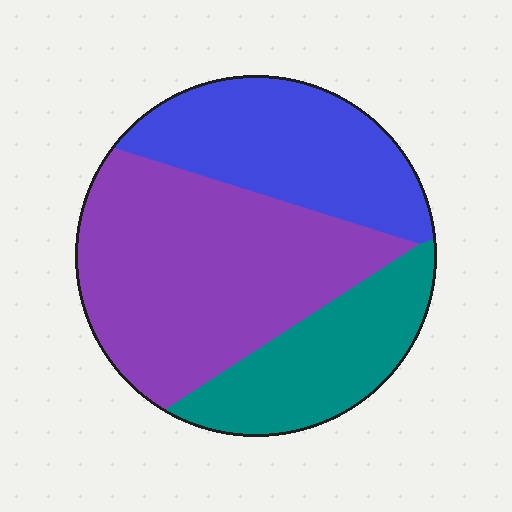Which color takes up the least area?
Teal, at roughly 25%.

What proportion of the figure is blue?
Blue takes up about one quarter (1/4) of the figure.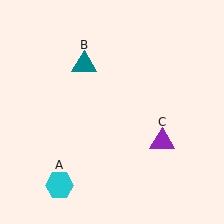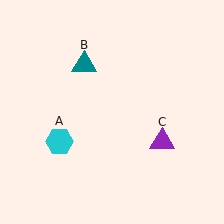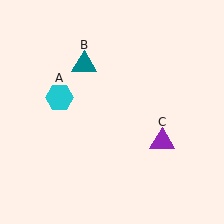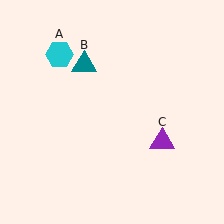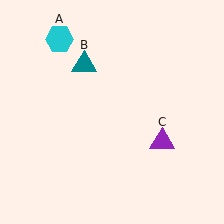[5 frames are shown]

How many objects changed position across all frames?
1 object changed position: cyan hexagon (object A).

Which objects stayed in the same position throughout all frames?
Teal triangle (object B) and purple triangle (object C) remained stationary.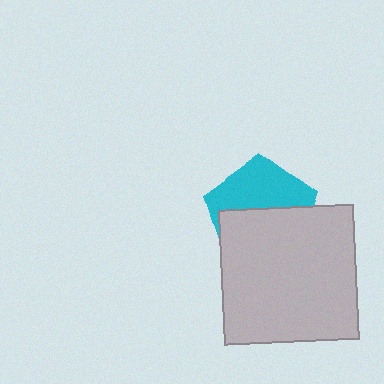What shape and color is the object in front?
The object in front is a light gray square.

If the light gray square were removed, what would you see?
You would see the complete cyan pentagon.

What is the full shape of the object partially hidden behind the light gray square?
The partially hidden object is a cyan pentagon.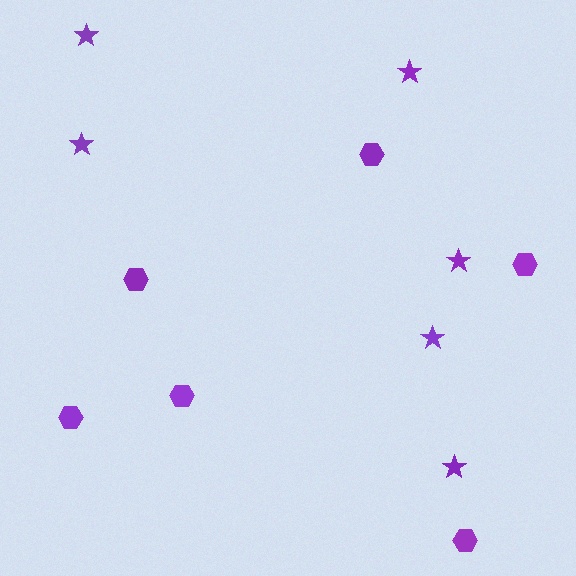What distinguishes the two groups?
There are 2 groups: one group of stars (6) and one group of hexagons (6).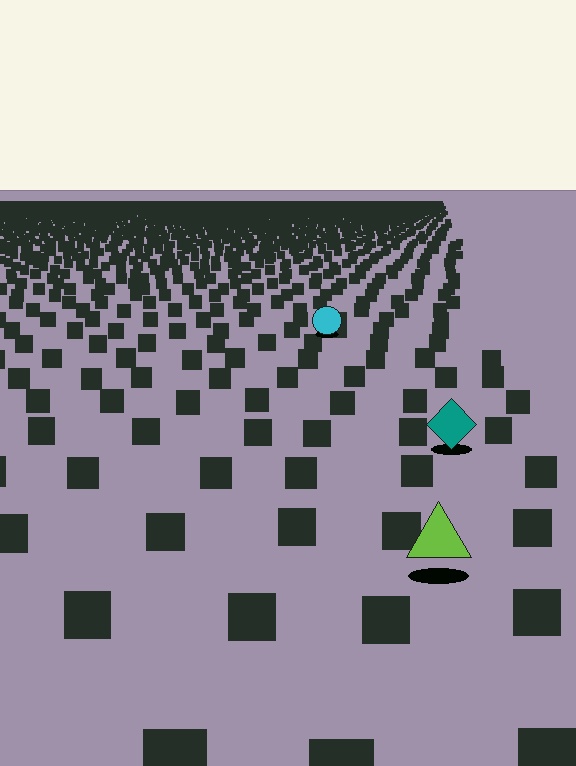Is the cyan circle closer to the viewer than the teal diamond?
No. The teal diamond is closer — you can tell from the texture gradient: the ground texture is coarser near it.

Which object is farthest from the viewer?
The cyan circle is farthest from the viewer. It appears smaller and the ground texture around it is denser.